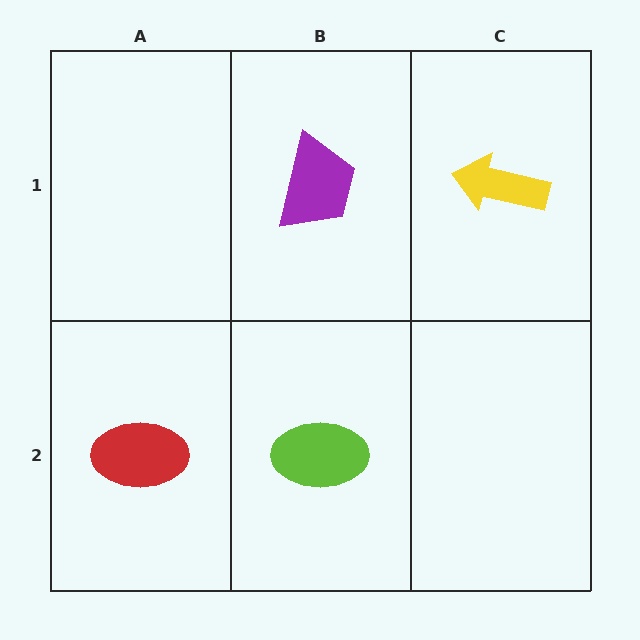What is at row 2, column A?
A red ellipse.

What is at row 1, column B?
A purple trapezoid.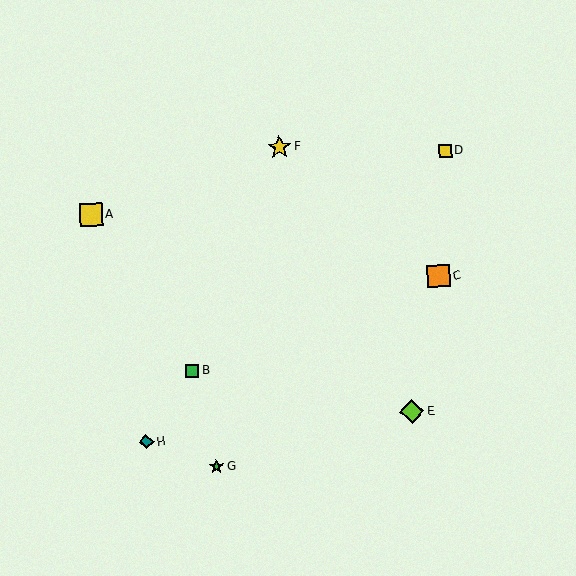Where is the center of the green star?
The center of the green star is at (216, 467).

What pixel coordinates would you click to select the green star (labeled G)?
Click at (216, 467) to select the green star G.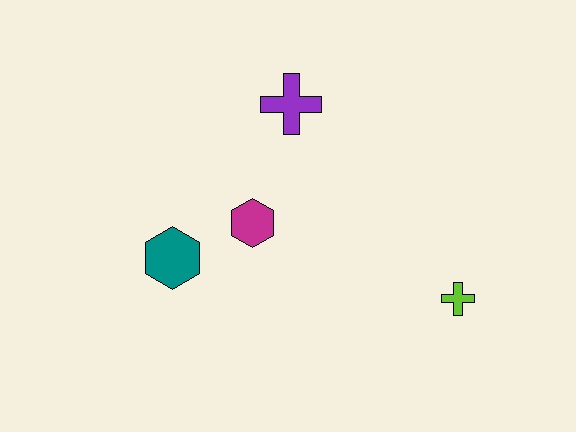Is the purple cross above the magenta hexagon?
Yes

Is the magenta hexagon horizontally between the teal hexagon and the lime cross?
Yes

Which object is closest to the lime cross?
The magenta hexagon is closest to the lime cross.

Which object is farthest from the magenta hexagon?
The lime cross is farthest from the magenta hexagon.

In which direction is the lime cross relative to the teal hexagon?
The lime cross is to the right of the teal hexagon.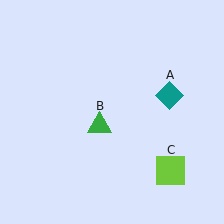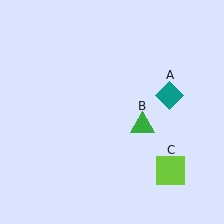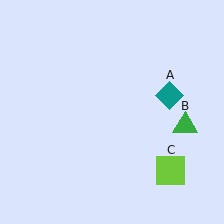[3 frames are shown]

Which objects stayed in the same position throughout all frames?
Teal diamond (object A) and lime square (object C) remained stationary.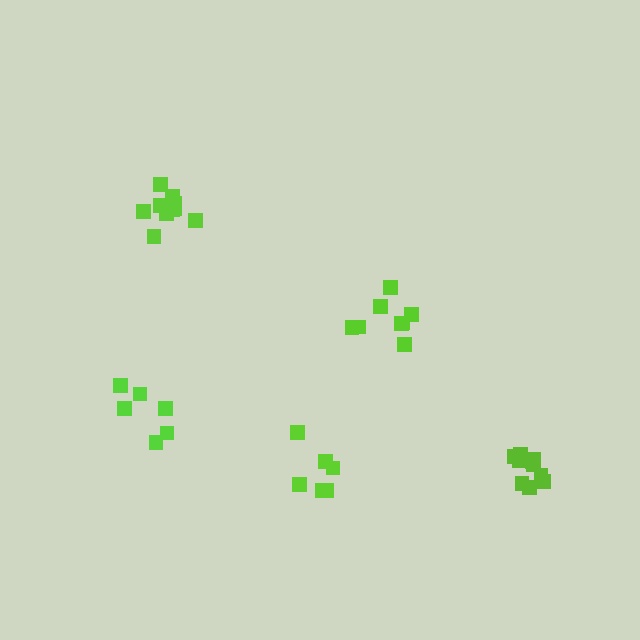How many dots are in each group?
Group 1: 6 dots, Group 2: 11 dots, Group 3: 10 dots, Group 4: 6 dots, Group 5: 8 dots (41 total).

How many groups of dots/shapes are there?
There are 5 groups.